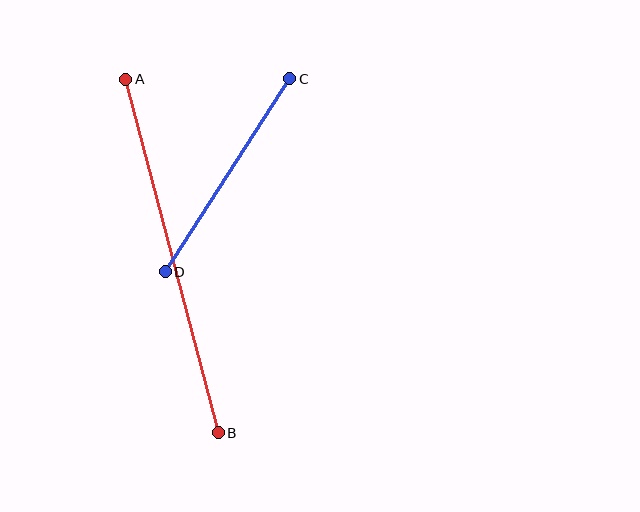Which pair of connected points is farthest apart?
Points A and B are farthest apart.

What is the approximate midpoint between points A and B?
The midpoint is at approximately (172, 256) pixels.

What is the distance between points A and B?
The distance is approximately 365 pixels.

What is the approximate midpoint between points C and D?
The midpoint is at approximately (228, 175) pixels.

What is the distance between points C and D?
The distance is approximately 230 pixels.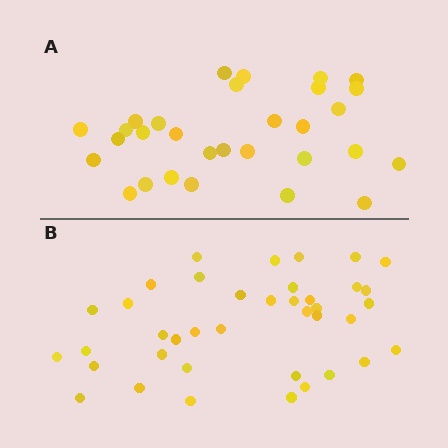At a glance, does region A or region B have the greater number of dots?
Region B (the bottom region) has more dots.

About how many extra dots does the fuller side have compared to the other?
Region B has roughly 8 or so more dots than region A.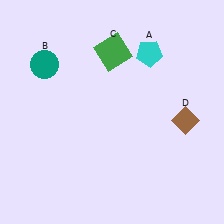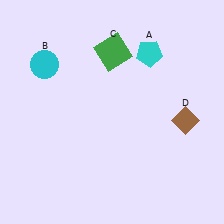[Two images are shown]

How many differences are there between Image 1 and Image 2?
There is 1 difference between the two images.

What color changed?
The circle (B) changed from teal in Image 1 to cyan in Image 2.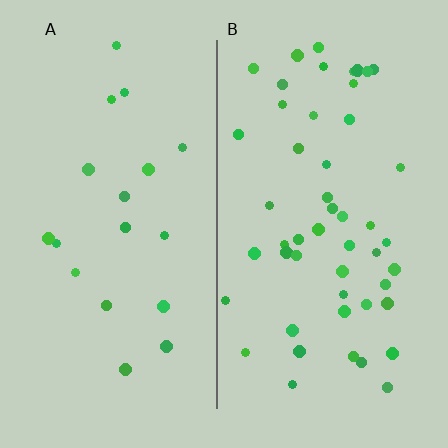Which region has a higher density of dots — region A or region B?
B (the right).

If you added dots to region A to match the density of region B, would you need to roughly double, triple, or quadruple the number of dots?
Approximately triple.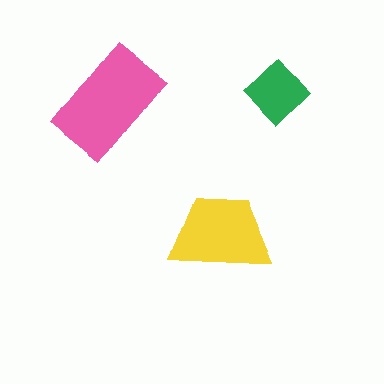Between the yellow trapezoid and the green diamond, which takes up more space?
The yellow trapezoid.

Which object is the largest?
The pink rectangle.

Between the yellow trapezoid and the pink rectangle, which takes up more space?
The pink rectangle.